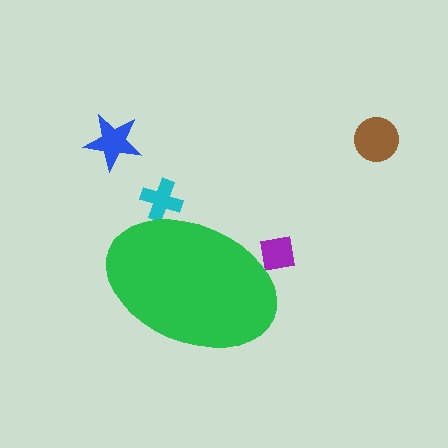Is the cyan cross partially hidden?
Yes, the cyan cross is partially hidden behind the green ellipse.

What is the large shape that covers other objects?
A green ellipse.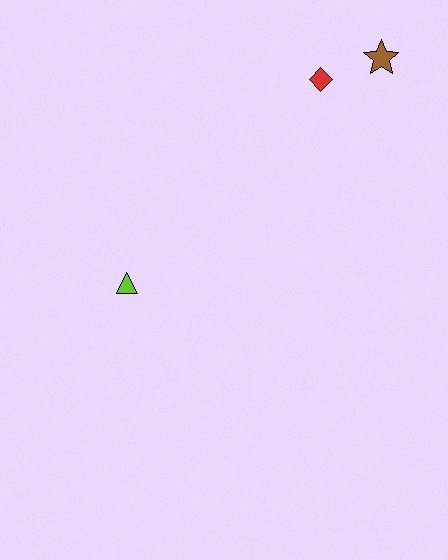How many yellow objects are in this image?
There are no yellow objects.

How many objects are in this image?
There are 3 objects.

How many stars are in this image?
There is 1 star.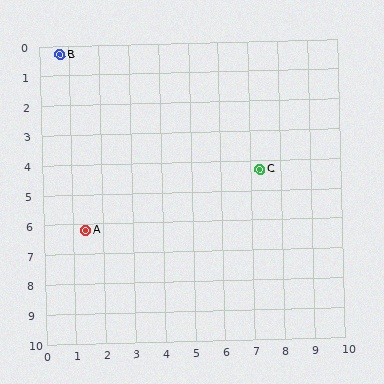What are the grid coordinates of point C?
Point C is at approximately (7.3, 4.3).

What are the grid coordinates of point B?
Point B is at approximately (0.7, 0.3).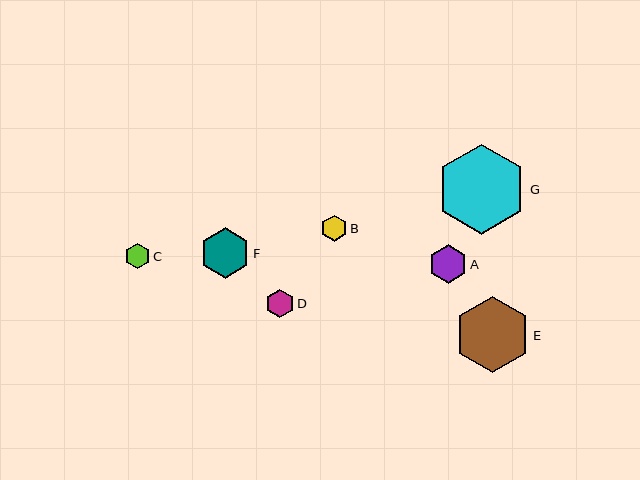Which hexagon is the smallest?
Hexagon C is the smallest with a size of approximately 25 pixels.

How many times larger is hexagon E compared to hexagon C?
Hexagon E is approximately 3.0 times the size of hexagon C.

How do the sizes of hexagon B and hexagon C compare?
Hexagon B and hexagon C are approximately the same size.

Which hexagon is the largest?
Hexagon G is the largest with a size of approximately 90 pixels.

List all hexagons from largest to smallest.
From largest to smallest: G, E, F, A, D, B, C.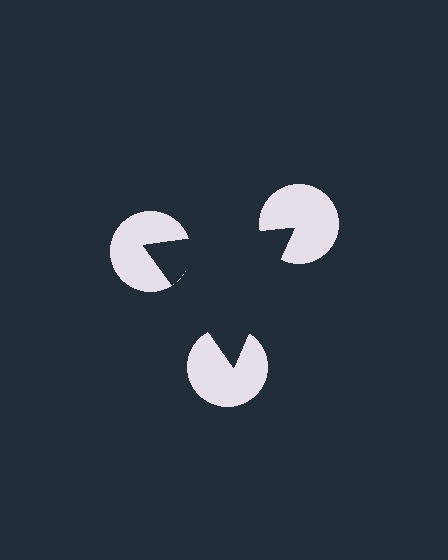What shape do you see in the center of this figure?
An illusory triangle — its edges are inferred from the aligned wedge cuts in the pac-man discs, not physically drawn.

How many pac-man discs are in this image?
There are 3 — one at each vertex of the illusory triangle.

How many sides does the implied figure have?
3 sides.